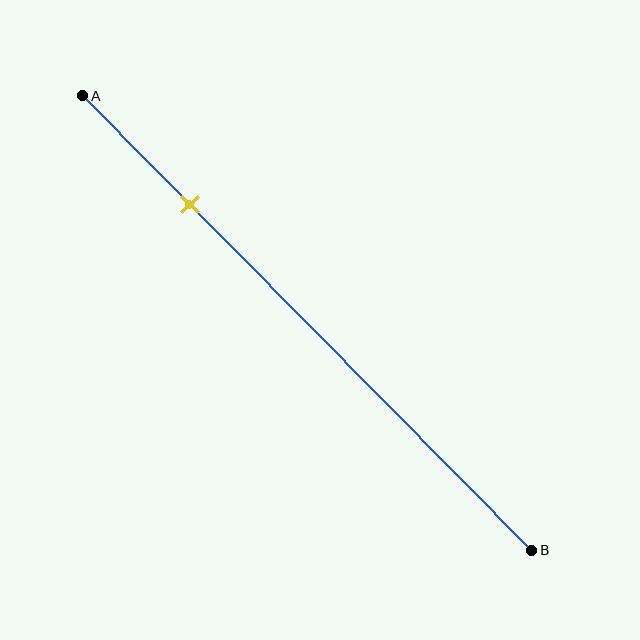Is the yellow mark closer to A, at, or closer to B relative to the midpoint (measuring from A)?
The yellow mark is closer to point A than the midpoint of segment AB.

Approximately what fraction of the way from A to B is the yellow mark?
The yellow mark is approximately 25% of the way from A to B.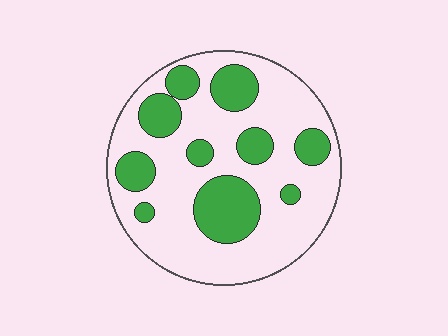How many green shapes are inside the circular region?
10.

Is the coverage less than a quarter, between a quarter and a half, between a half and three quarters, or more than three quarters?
Between a quarter and a half.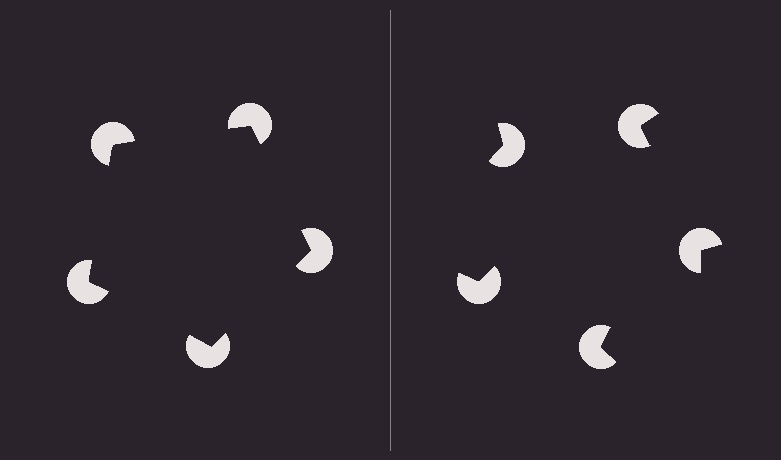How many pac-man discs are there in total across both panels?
10 — 5 on each side.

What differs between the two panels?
The pac-man discs are positioned identically on both sides; only the wedge orientations differ. On the left they align to a pentagon; on the right they are misaligned.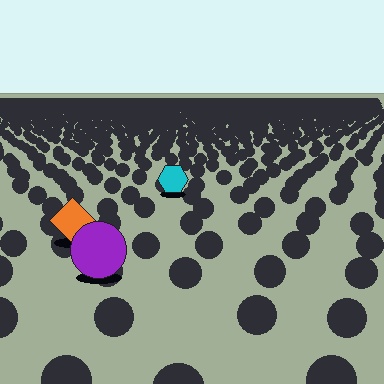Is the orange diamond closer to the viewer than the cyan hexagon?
Yes. The orange diamond is closer — you can tell from the texture gradient: the ground texture is coarser near it.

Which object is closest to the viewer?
The purple circle is closest. The texture marks near it are larger and more spread out.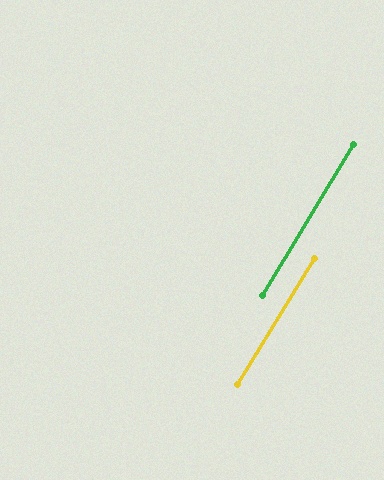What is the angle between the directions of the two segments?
Approximately 0 degrees.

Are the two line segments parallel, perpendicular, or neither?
Parallel — their directions differ by only 0.2°.